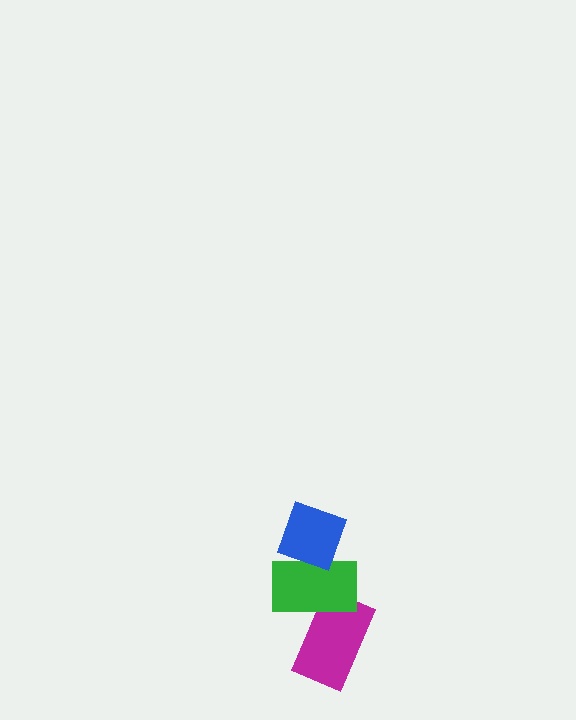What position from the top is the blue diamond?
The blue diamond is 1st from the top.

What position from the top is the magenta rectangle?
The magenta rectangle is 3rd from the top.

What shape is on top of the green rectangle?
The blue diamond is on top of the green rectangle.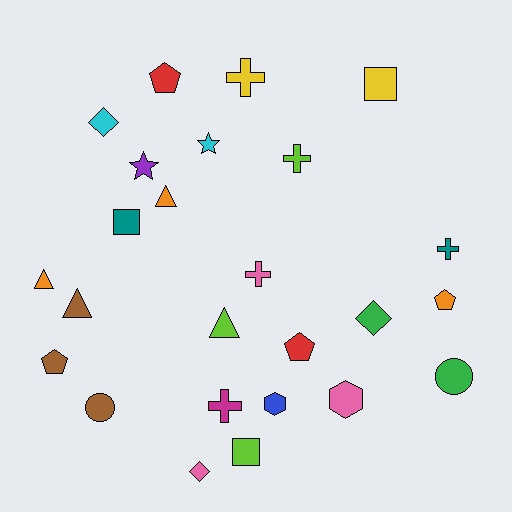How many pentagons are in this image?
There are 4 pentagons.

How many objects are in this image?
There are 25 objects.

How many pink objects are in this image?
There are 3 pink objects.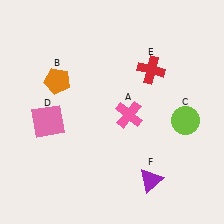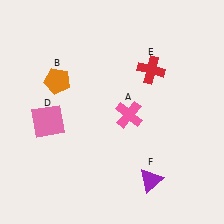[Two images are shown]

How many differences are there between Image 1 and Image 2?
There is 1 difference between the two images.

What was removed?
The lime circle (C) was removed in Image 2.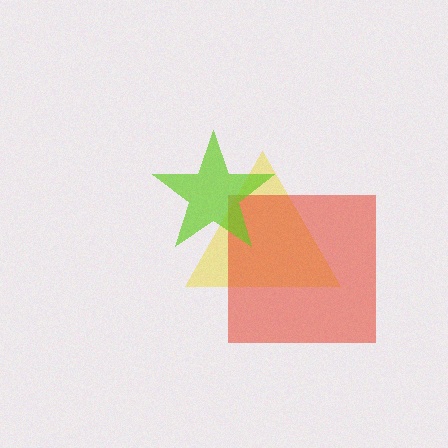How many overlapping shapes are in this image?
There are 3 overlapping shapes in the image.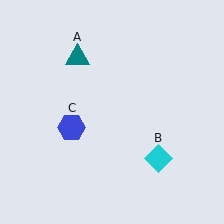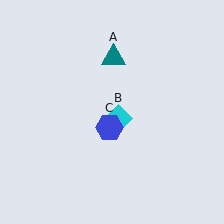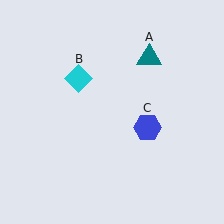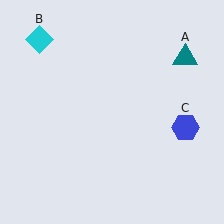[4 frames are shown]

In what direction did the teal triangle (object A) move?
The teal triangle (object A) moved right.